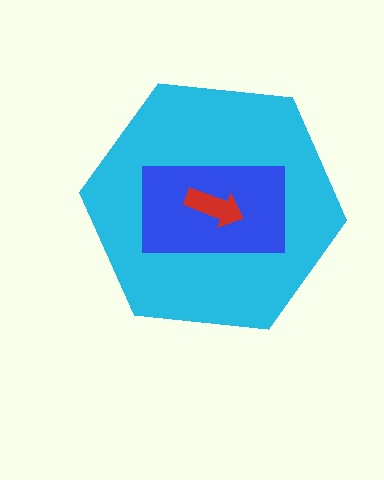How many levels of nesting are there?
3.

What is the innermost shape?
The red arrow.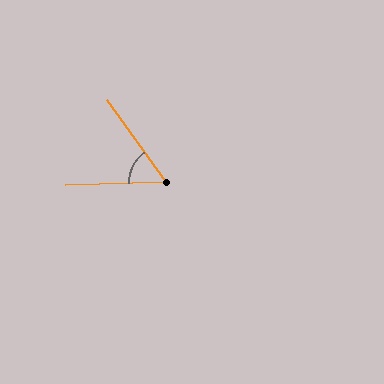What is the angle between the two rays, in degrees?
Approximately 55 degrees.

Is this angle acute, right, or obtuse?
It is acute.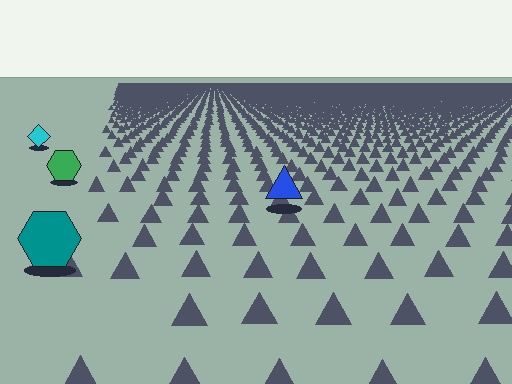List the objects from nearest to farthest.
From nearest to farthest: the teal hexagon, the blue triangle, the green hexagon, the cyan diamond.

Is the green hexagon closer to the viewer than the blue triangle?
No. The blue triangle is closer — you can tell from the texture gradient: the ground texture is coarser near it.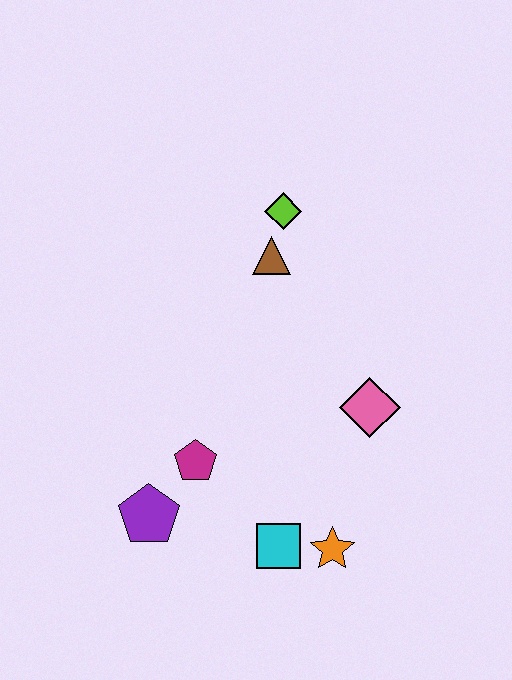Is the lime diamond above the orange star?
Yes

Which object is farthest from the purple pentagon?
The lime diamond is farthest from the purple pentagon.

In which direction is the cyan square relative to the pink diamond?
The cyan square is below the pink diamond.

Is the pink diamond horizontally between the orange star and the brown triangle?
No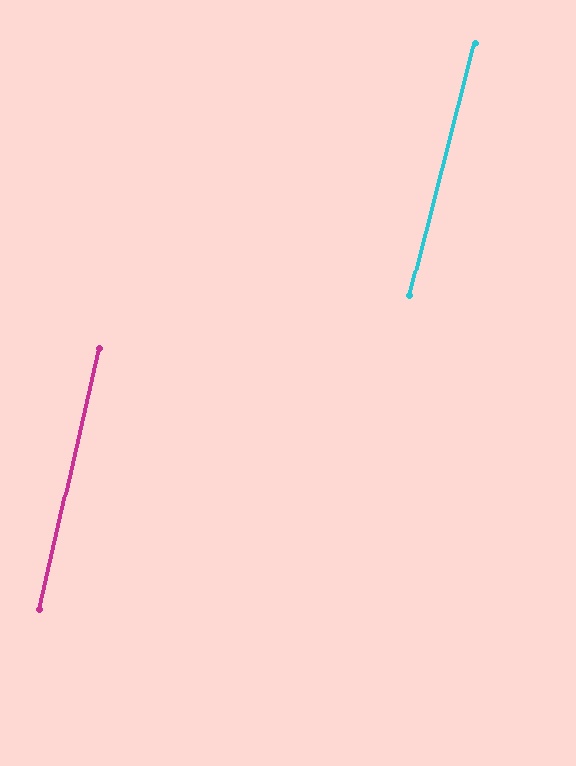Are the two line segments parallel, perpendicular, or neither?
Parallel — their directions differ by only 1.5°.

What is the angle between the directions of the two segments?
Approximately 2 degrees.